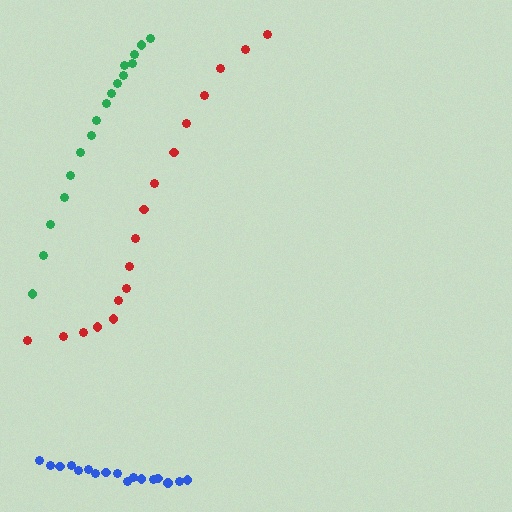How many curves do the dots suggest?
There are 3 distinct paths.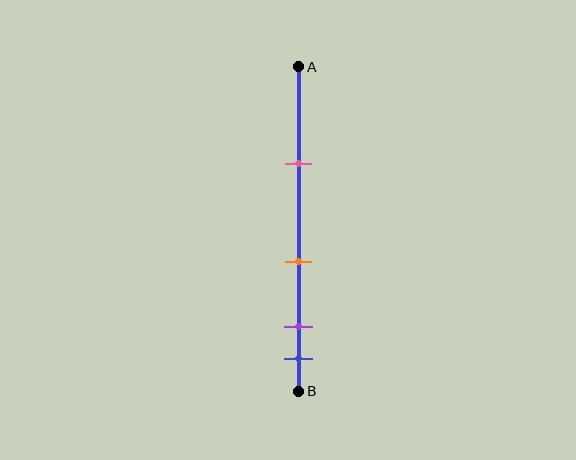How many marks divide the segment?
There are 4 marks dividing the segment.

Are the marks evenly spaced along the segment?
No, the marks are not evenly spaced.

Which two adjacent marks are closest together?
The purple and blue marks are the closest adjacent pair.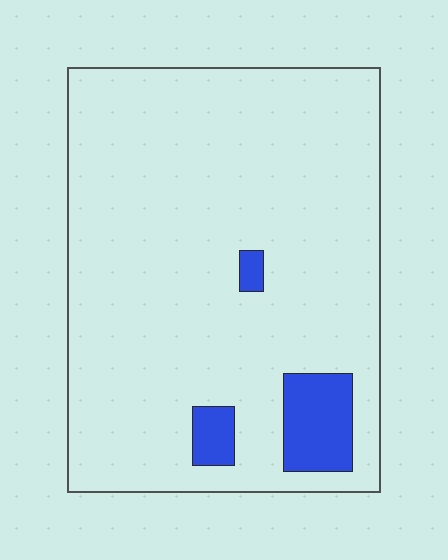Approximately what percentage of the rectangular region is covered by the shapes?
Approximately 10%.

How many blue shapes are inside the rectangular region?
3.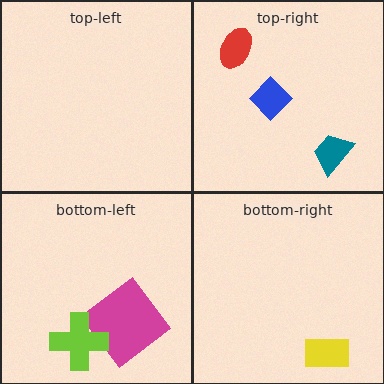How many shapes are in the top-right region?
3.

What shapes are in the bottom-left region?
The magenta diamond, the lime cross.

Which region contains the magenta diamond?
The bottom-left region.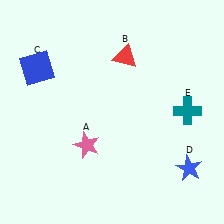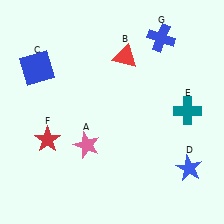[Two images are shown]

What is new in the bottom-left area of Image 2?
A red star (F) was added in the bottom-left area of Image 2.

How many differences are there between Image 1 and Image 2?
There are 2 differences between the two images.